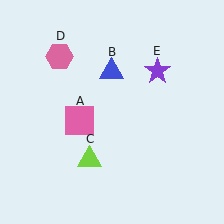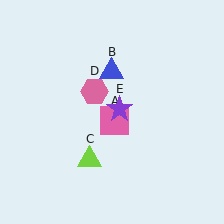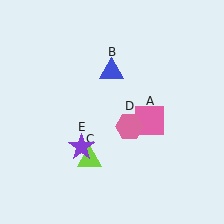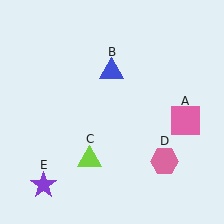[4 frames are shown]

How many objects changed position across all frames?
3 objects changed position: pink square (object A), pink hexagon (object D), purple star (object E).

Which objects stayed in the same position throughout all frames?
Blue triangle (object B) and lime triangle (object C) remained stationary.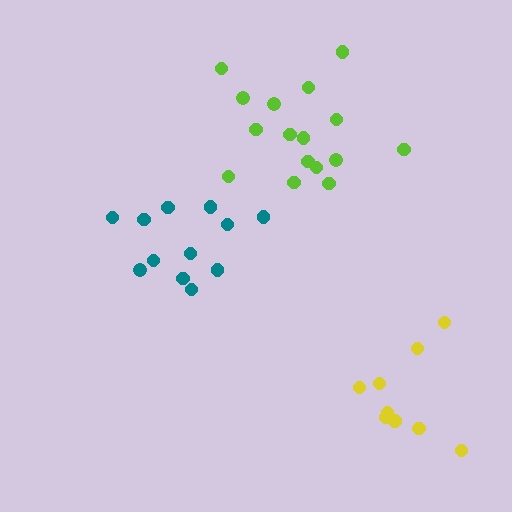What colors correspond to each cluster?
The clusters are colored: teal, lime, yellow.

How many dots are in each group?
Group 1: 12 dots, Group 2: 16 dots, Group 3: 10 dots (38 total).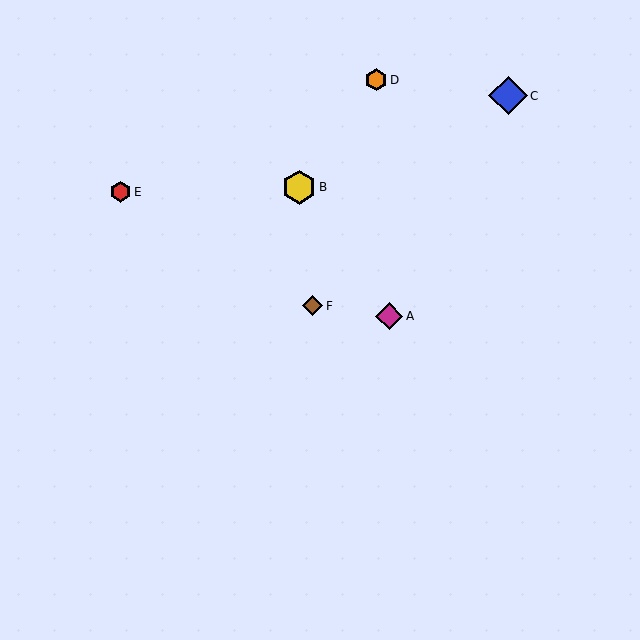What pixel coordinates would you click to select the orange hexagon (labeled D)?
Click at (376, 80) to select the orange hexagon D.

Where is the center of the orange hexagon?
The center of the orange hexagon is at (376, 80).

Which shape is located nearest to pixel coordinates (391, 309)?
The magenta diamond (labeled A) at (389, 316) is nearest to that location.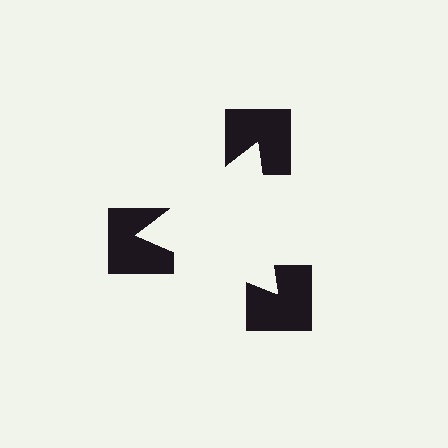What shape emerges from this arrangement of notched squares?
An illusory triangle — its edges are inferred from the aligned wedge cuts in the notched squares, not physically drawn.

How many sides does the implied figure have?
3 sides.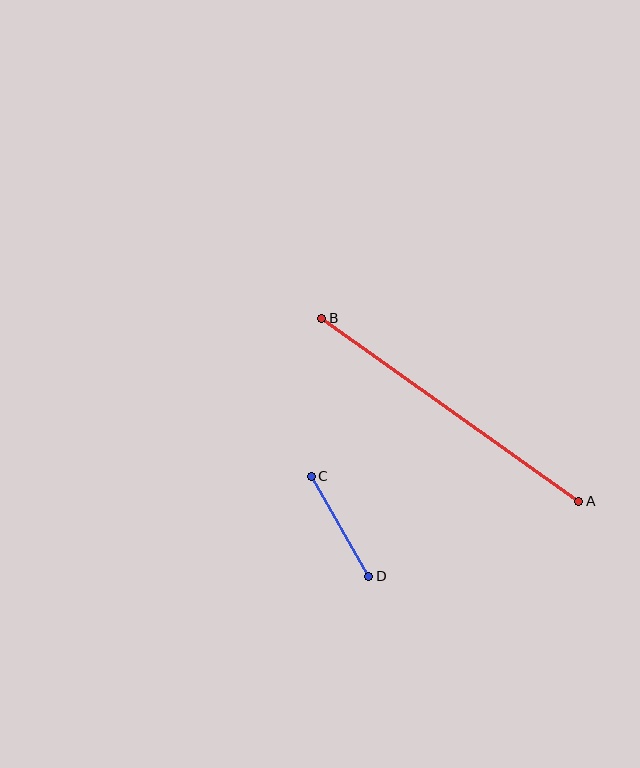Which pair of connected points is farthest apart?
Points A and B are farthest apart.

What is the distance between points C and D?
The distance is approximately 115 pixels.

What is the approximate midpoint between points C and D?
The midpoint is at approximately (340, 526) pixels.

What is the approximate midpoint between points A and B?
The midpoint is at approximately (450, 410) pixels.